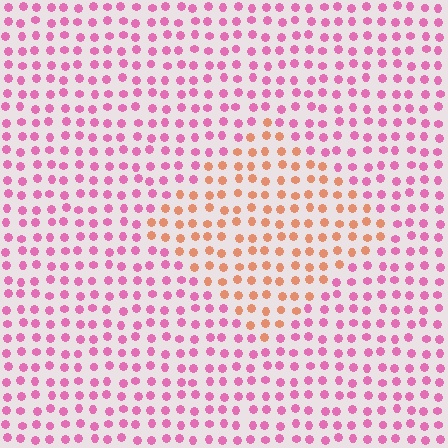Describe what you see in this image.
The image is filled with small pink elements in a uniform arrangement. A diamond-shaped region is visible where the elements are tinted to a slightly different hue, forming a subtle color boundary.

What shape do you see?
I see a diamond.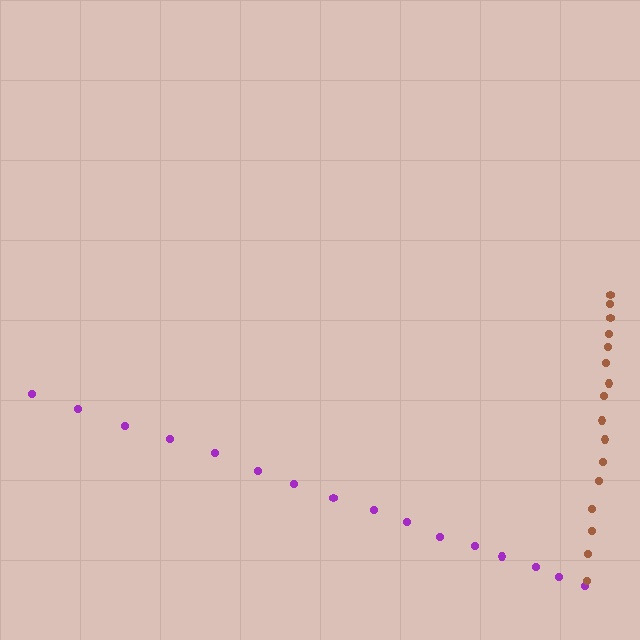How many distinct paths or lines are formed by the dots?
There are 2 distinct paths.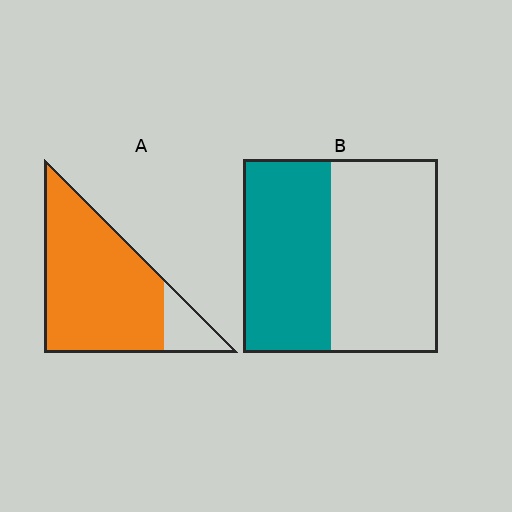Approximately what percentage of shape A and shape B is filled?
A is approximately 85% and B is approximately 45%.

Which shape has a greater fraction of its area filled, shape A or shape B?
Shape A.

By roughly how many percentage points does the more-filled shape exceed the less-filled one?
By roughly 40 percentage points (A over B).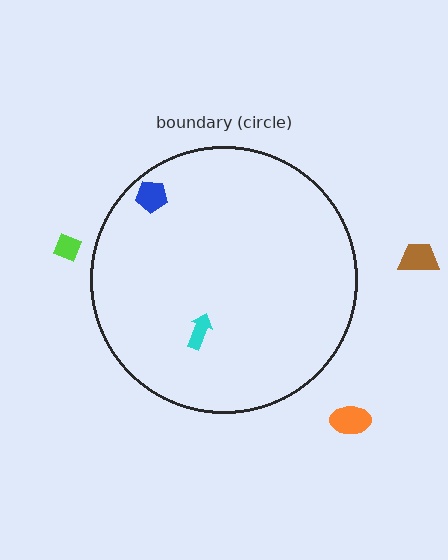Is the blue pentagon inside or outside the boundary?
Inside.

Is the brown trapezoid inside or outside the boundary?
Outside.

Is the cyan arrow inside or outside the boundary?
Inside.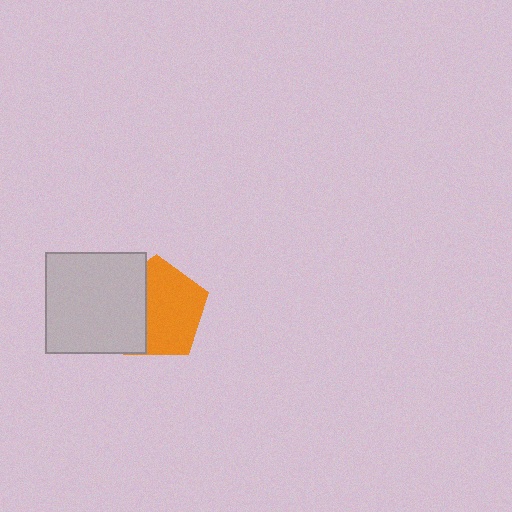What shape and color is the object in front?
The object in front is a light gray square.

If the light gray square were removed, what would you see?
You would see the complete orange pentagon.